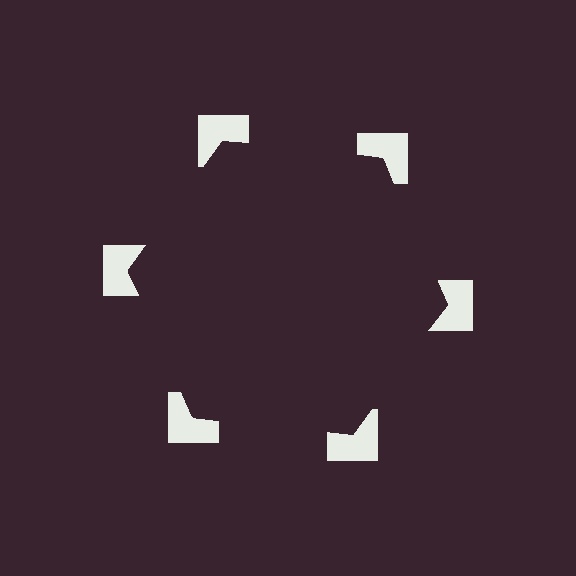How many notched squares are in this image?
There are 6 — one at each vertex of the illusory hexagon.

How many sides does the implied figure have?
6 sides.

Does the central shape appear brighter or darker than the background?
It typically appears slightly darker than the background, even though no actual brightness change is drawn.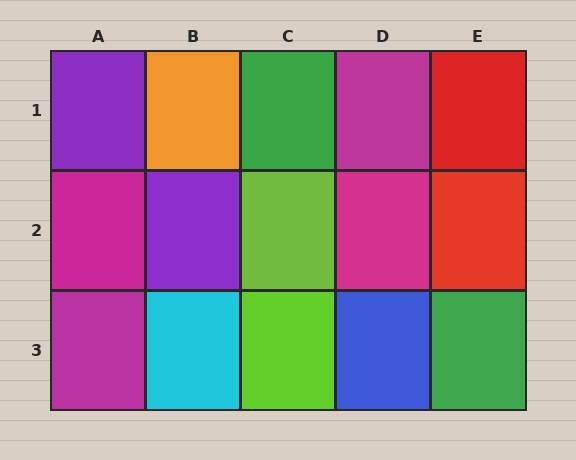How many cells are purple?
2 cells are purple.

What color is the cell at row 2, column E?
Red.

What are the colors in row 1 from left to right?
Purple, orange, green, magenta, red.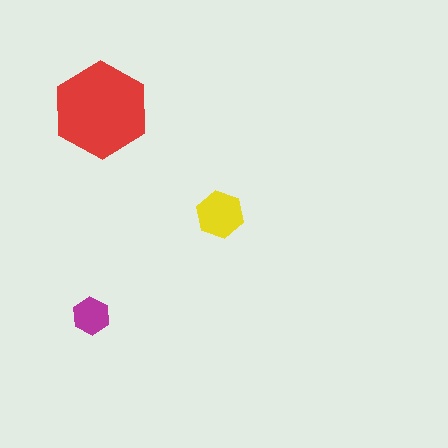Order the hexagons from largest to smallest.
the red one, the yellow one, the magenta one.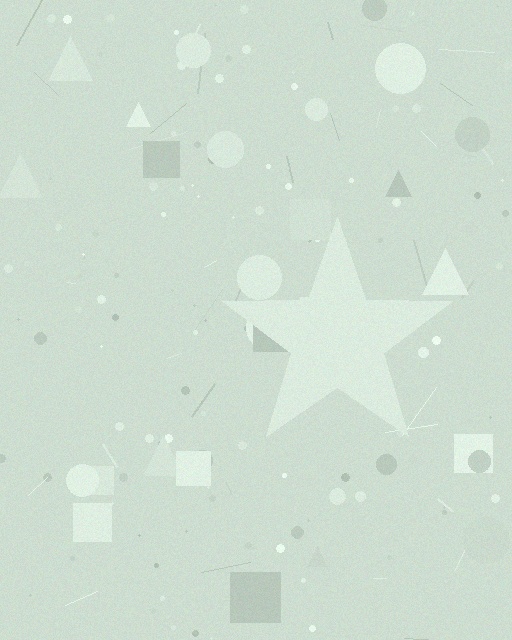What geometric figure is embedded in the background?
A star is embedded in the background.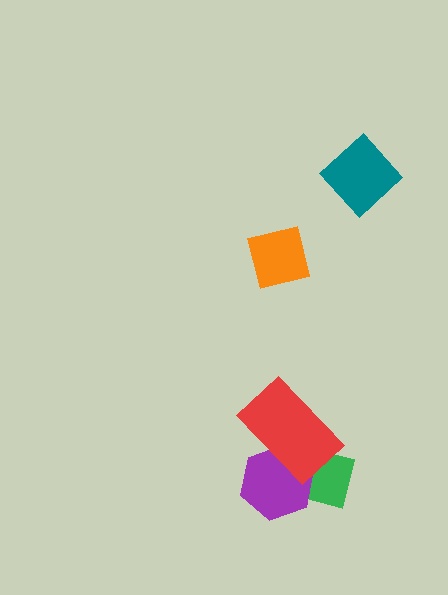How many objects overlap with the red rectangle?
2 objects overlap with the red rectangle.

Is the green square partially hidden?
Yes, it is partially covered by another shape.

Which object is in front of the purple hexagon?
The red rectangle is in front of the purple hexagon.